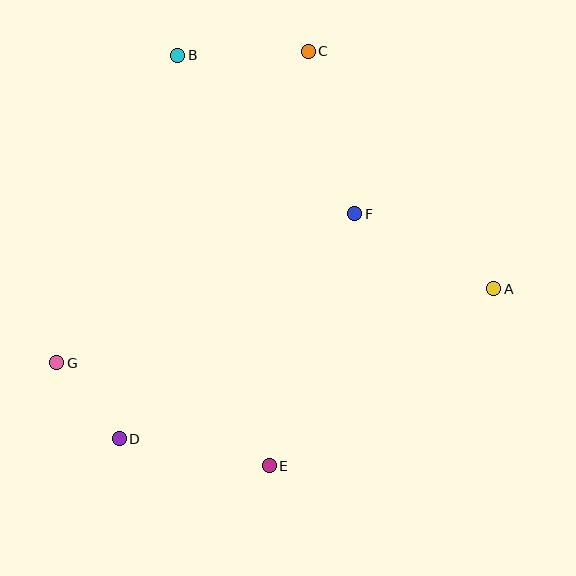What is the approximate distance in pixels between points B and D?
The distance between B and D is approximately 388 pixels.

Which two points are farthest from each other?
Points A and G are farthest from each other.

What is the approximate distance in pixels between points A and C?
The distance between A and C is approximately 301 pixels.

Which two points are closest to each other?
Points D and G are closest to each other.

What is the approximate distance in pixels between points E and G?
The distance between E and G is approximately 236 pixels.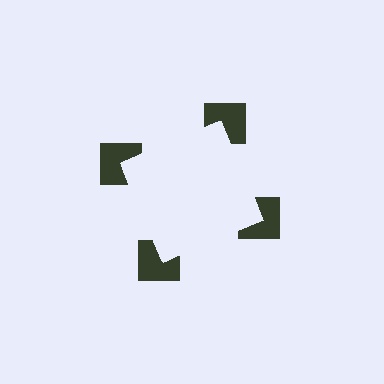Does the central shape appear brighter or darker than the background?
It typically appears slightly brighter than the background, even though no actual brightness change is drawn.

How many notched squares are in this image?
There are 4 — one at each vertex of the illusory square.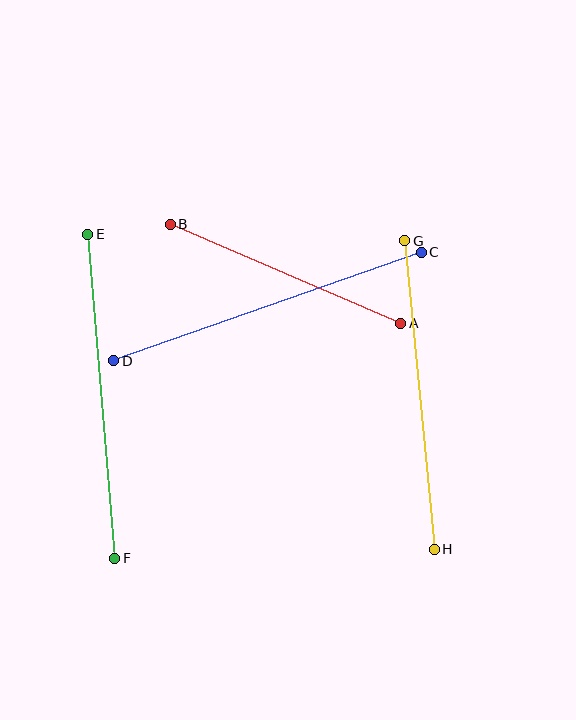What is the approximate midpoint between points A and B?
The midpoint is at approximately (285, 274) pixels.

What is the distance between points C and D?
The distance is approximately 326 pixels.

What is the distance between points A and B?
The distance is approximately 251 pixels.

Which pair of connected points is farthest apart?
Points C and D are farthest apart.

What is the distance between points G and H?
The distance is approximately 310 pixels.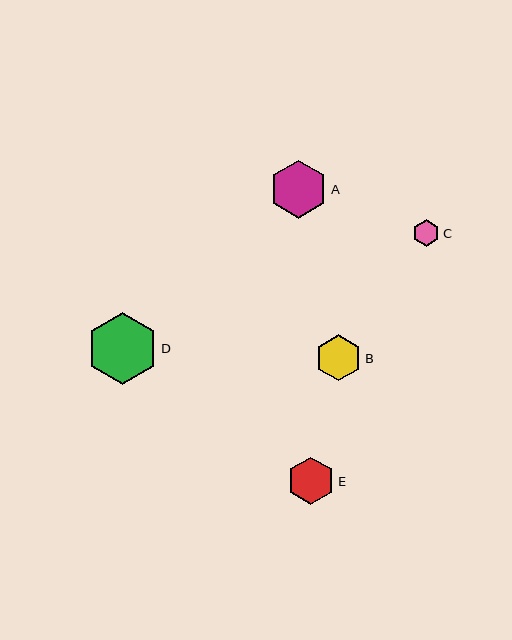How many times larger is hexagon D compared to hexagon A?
Hexagon D is approximately 1.2 times the size of hexagon A.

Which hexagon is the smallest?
Hexagon C is the smallest with a size of approximately 27 pixels.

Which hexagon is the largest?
Hexagon D is the largest with a size of approximately 71 pixels.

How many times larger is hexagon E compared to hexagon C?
Hexagon E is approximately 1.8 times the size of hexagon C.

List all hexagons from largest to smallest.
From largest to smallest: D, A, E, B, C.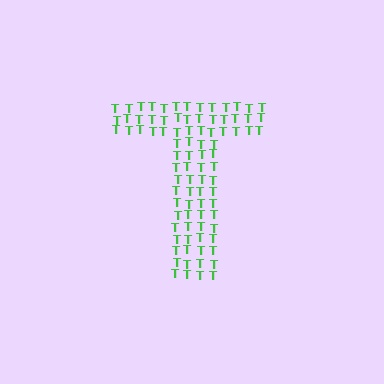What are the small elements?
The small elements are letter T's.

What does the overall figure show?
The overall figure shows the letter T.